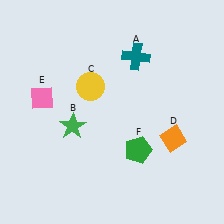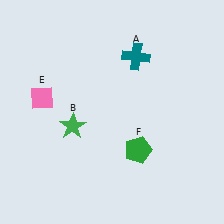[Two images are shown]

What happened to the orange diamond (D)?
The orange diamond (D) was removed in Image 2. It was in the bottom-right area of Image 1.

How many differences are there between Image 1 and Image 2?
There are 2 differences between the two images.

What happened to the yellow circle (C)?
The yellow circle (C) was removed in Image 2. It was in the top-left area of Image 1.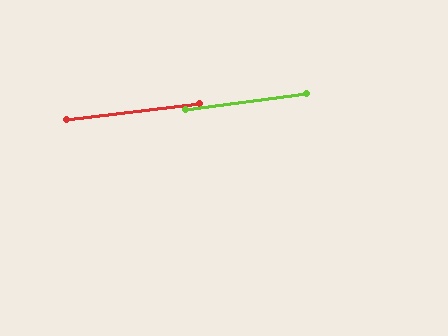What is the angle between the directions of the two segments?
Approximately 1 degree.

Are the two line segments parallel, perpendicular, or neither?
Parallel — their directions differ by only 1.1°.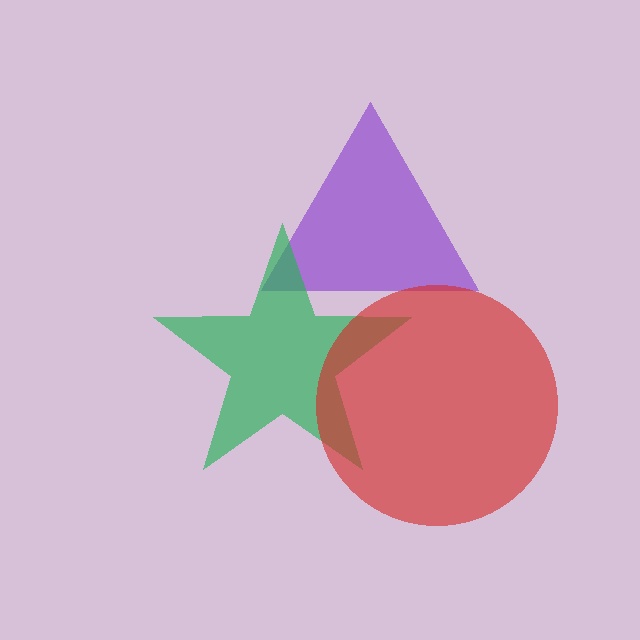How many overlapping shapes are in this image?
There are 3 overlapping shapes in the image.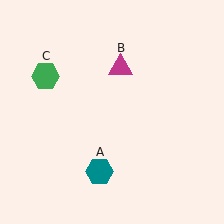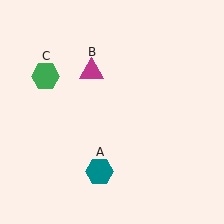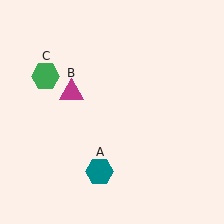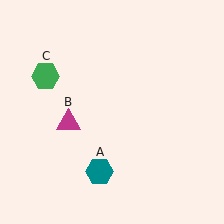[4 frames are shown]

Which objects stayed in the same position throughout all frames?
Teal hexagon (object A) and green hexagon (object C) remained stationary.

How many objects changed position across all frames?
1 object changed position: magenta triangle (object B).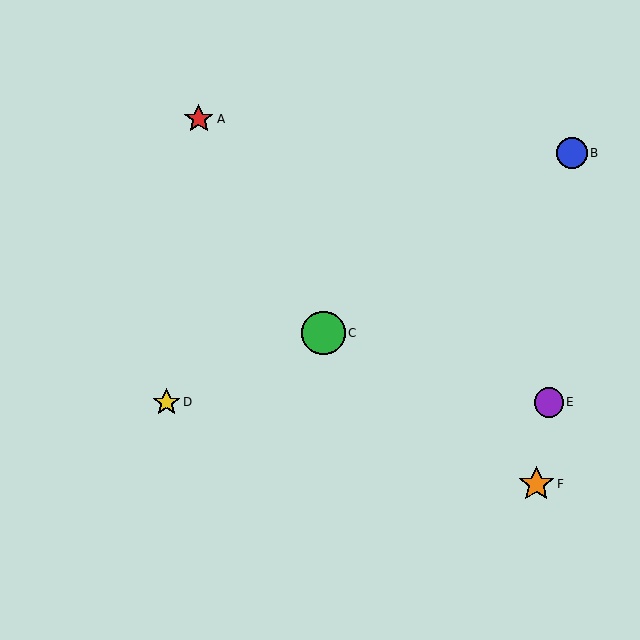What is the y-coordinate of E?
Object E is at y≈402.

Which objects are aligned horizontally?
Objects D, E are aligned horizontally.